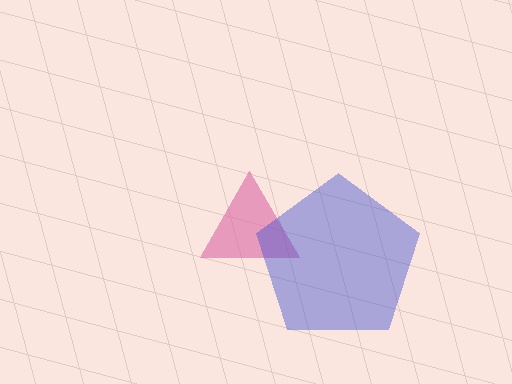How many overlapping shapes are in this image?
There are 2 overlapping shapes in the image.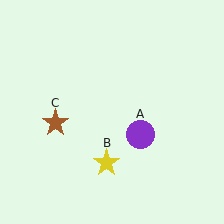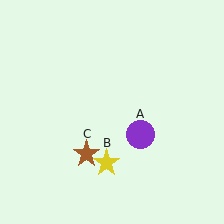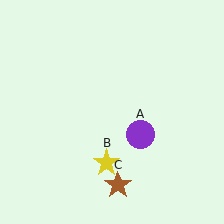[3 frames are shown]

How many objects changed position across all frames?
1 object changed position: brown star (object C).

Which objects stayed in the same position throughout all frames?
Purple circle (object A) and yellow star (object B) remained stationary.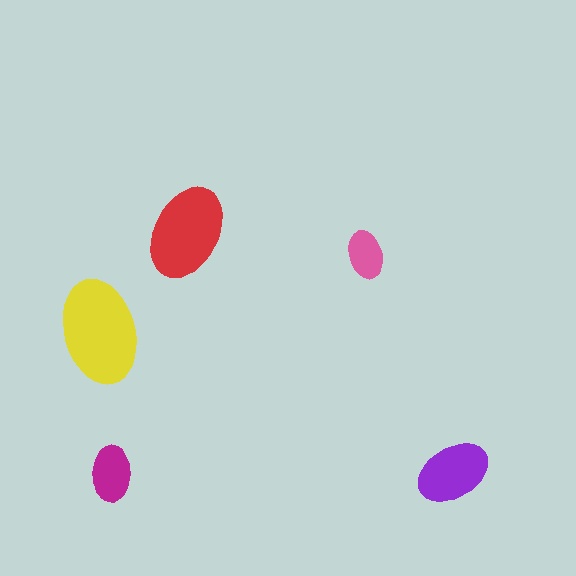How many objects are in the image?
There are 5 objects in the image.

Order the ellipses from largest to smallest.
the yellow one, the red one, the purple one, the magenta one, the pink one.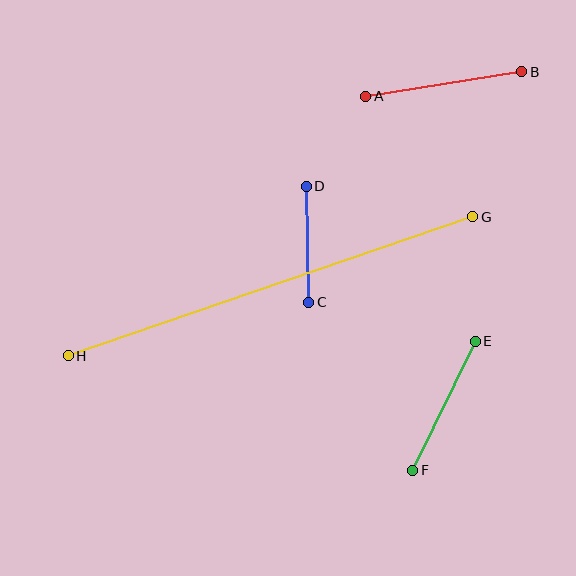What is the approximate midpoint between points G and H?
The midpoint is at approximately (271, 286) pixels.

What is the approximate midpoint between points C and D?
The midpoint is at approximately (307, 244) pixels.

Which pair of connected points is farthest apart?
Points G and H are farthest apart.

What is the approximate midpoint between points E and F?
The midpoint is at approximately (444, 406) pixels.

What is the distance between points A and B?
The distance is approximately 158 pixels.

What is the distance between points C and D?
The distance is approximately 116 pixels.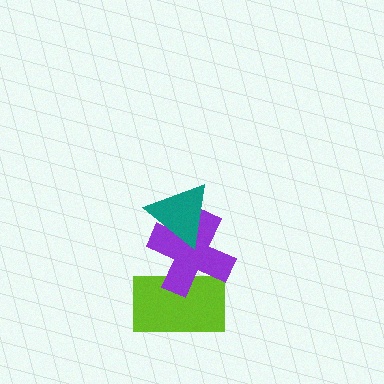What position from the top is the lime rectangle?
The lime rectangle is 3rd from the top.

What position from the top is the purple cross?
The purple cross is 2nd from the top.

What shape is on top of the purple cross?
The teal triangle is on top of the purple cross.